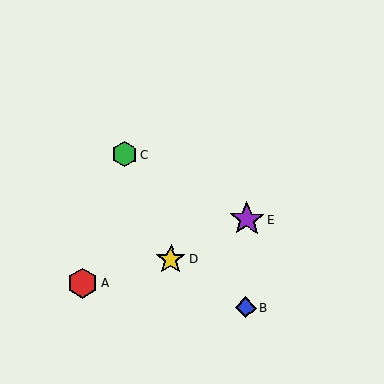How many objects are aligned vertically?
2 objects (B, E) are aligned vertically.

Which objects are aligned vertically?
Objects B, E are aligned vertically.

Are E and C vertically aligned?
No, E is at x≈247 and C is at x≈125.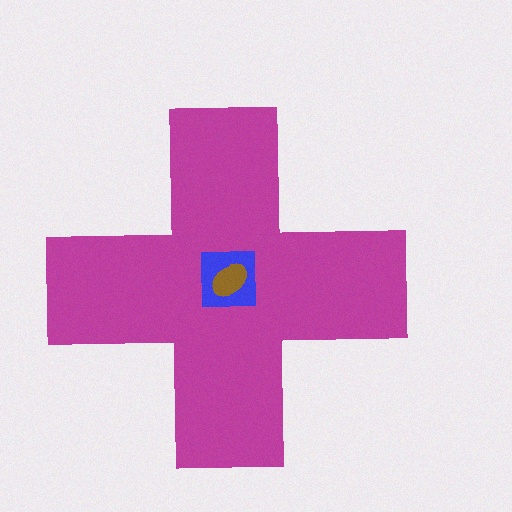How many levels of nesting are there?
3.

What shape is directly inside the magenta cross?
The blue square.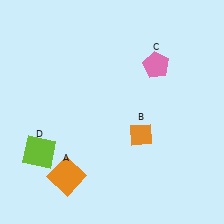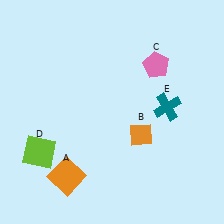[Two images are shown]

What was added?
A teal cross (E) was added in Image 2.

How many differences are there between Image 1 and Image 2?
There is 1 difference between the two images.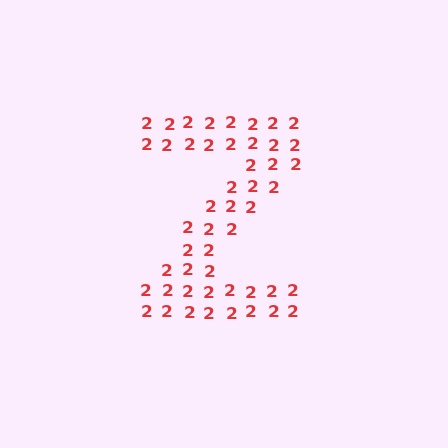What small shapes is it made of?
It is made of small digit 2's.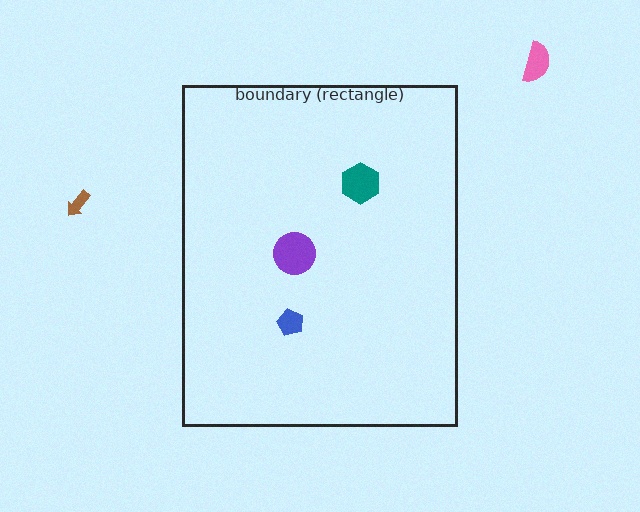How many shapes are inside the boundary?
3 inside, 2 outside.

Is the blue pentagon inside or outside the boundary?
Inside.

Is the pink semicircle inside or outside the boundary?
Outside.